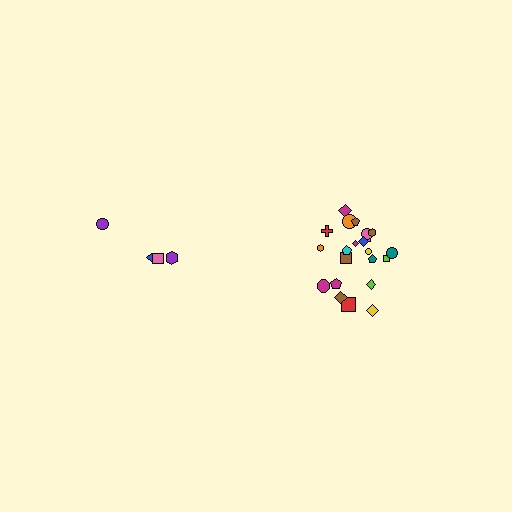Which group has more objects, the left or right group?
The right group.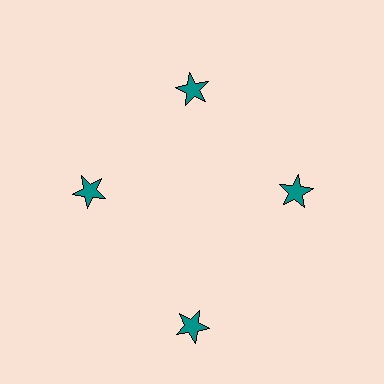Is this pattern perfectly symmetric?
No. The 4 teal stars are arranged in a ring, but one element near the 6 o'clock position is pushed outward from the center, breaking the 4-fold rotational symmetry.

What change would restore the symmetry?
The symmetry would be restored by moving it inward, back onto the ring so that all 4 stars sit at equal angles and equal distance from the center.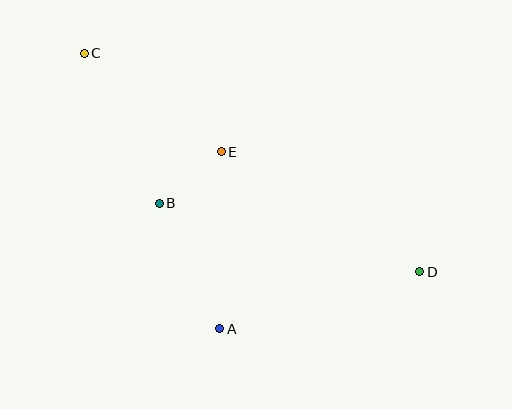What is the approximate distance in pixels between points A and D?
The distance between A and D is approximately 208 pixels.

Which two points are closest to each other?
Points B and E are closest to each other.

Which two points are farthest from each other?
Points C and D are farthest from each other.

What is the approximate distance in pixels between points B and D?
The distance between B and D is approximately 269 pixels.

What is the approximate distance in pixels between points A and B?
The distance between A and B is approximately 139 pixels.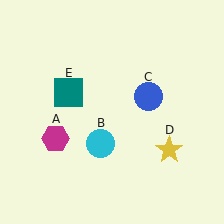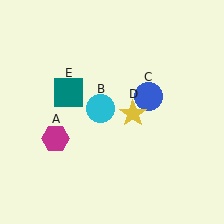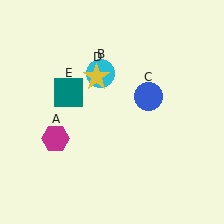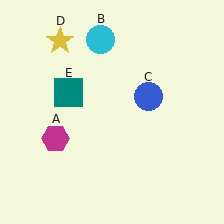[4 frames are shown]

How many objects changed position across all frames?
2 objects changed position: cyan circle (object B), yellow star (object D).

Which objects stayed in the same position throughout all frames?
Magenta hexagon (object A) and blue circle (object C) and teal square (object E) remained stationary.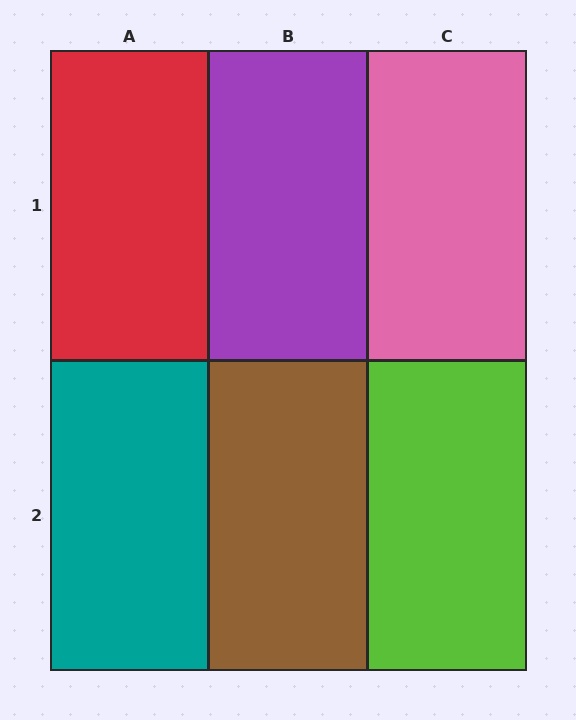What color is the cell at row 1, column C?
Pink.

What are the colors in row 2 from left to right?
Teal, brown, lime.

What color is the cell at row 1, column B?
Purple.